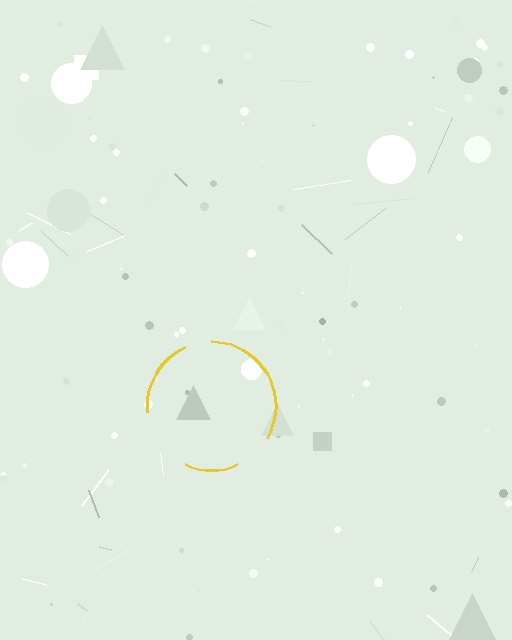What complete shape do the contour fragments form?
The contour fragments form a circle.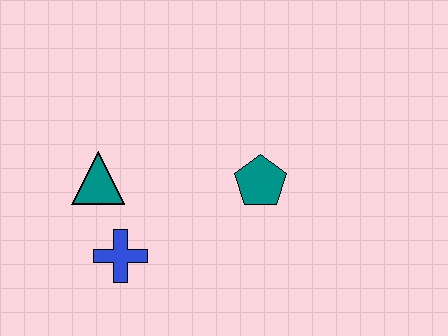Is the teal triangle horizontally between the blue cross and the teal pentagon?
No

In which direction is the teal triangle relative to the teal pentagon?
The teal triangle is to the left of the teal pentagon.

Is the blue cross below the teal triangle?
Yes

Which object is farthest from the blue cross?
The teal pentagon is farthest from the blue cross.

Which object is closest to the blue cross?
The teal triangle is closest to the blue cross.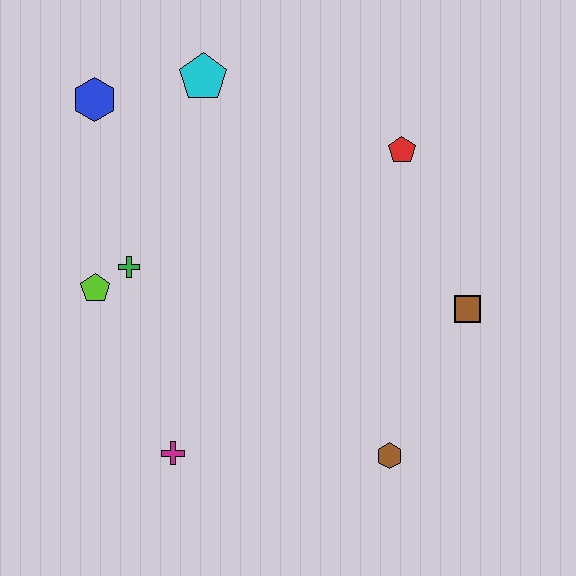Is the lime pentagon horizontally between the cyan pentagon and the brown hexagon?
No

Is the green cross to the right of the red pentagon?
No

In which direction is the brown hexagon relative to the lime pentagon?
The brown hexagon is to the right of the lime pentagon.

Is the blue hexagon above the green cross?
Yes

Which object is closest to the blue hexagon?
The cyan pentagon is closest to the blue hexagon.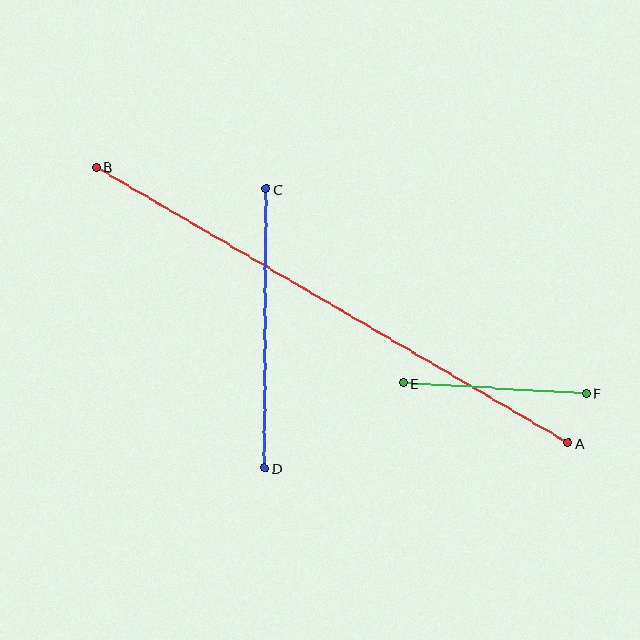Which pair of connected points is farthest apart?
Points A and B are farthest apart.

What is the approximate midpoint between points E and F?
The midpoint is at approximately (495, 388) pixels.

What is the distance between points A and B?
The distance is approximately 546 pixels.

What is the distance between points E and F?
The distance is approximately 183 pixels.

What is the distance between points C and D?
The distance is approximately 279 pixels.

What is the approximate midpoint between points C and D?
The midpoint is at approximately (265, 329) pixels.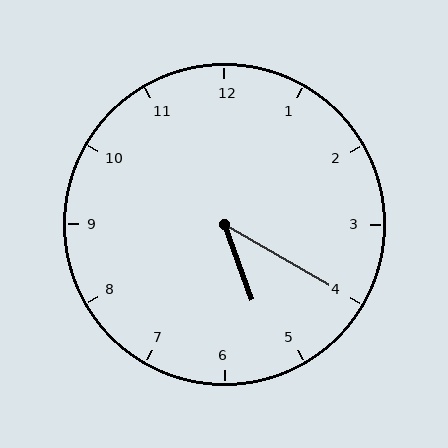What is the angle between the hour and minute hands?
Approximately 40 degrees.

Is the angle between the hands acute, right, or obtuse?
It is acute.